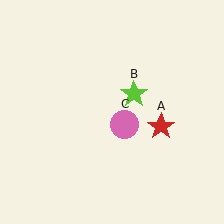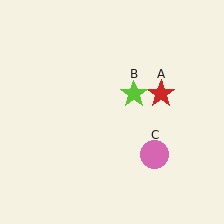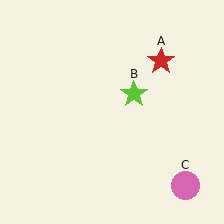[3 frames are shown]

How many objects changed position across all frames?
2 objects changed position: red star (object A), pink circle (object C).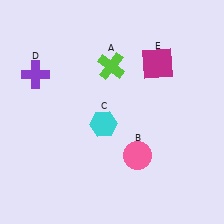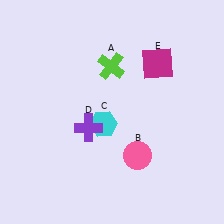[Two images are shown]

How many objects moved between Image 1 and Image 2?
1 object moved between the two images.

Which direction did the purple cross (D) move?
The purple cross (D) moved down.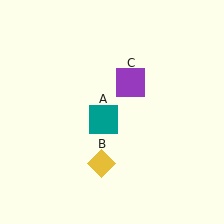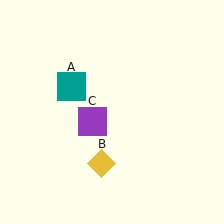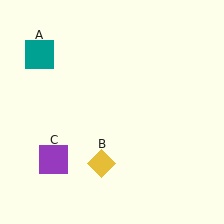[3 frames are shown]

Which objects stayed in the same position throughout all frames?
Yellow diamond (object B) remained stationary.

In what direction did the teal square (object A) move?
The teal square (object A) moved up and to the left.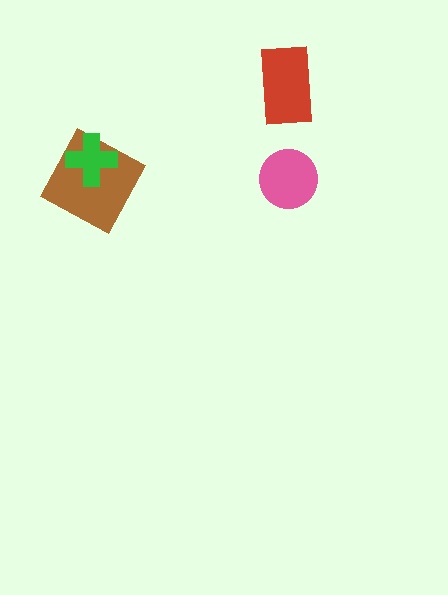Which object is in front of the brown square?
The green cross is in front of the brown square.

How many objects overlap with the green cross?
1 object overlaps with the green cross.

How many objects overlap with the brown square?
1 object overlaps with the brown square.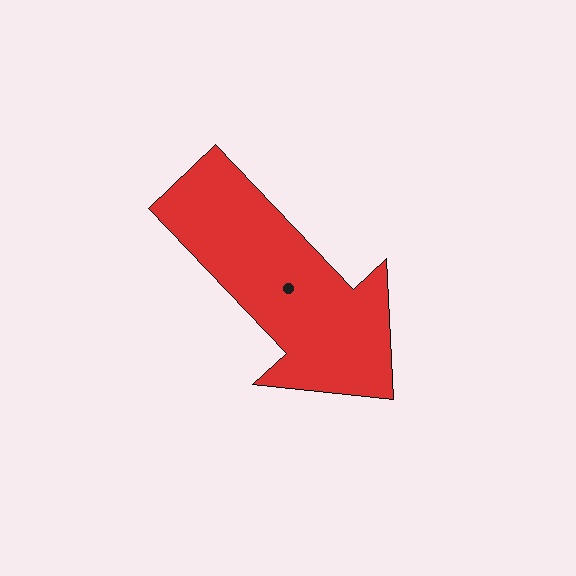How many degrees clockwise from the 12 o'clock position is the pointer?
Approximately 137 degrees.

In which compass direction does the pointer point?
Southeast.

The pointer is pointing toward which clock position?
Roughly 5 o'clock.